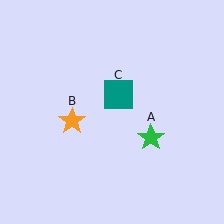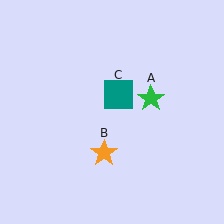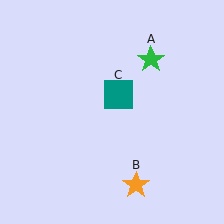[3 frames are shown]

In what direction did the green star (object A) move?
The green star (object A) moved up.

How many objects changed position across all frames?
2 objects changed position: green star (object A), orange star (object B).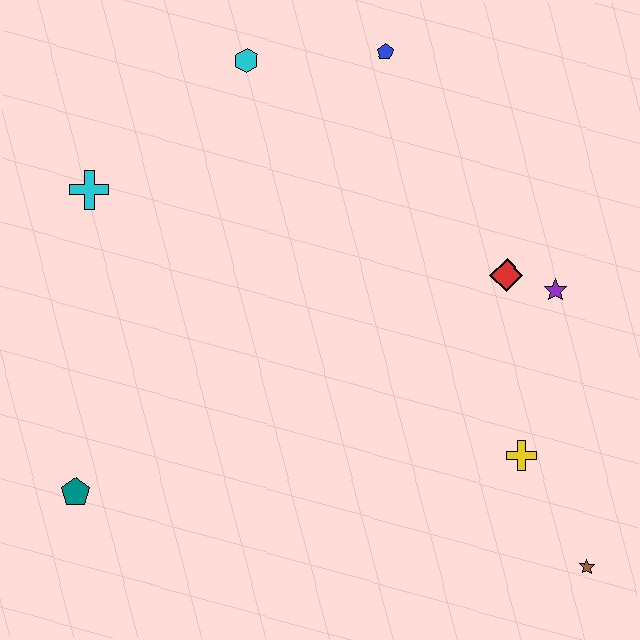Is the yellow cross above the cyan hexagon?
No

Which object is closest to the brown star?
The yellow cross is closest to the brown star.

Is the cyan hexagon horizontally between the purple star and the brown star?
No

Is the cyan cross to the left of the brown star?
Yes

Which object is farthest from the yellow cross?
The cyan cross is farthest from the yellow cross.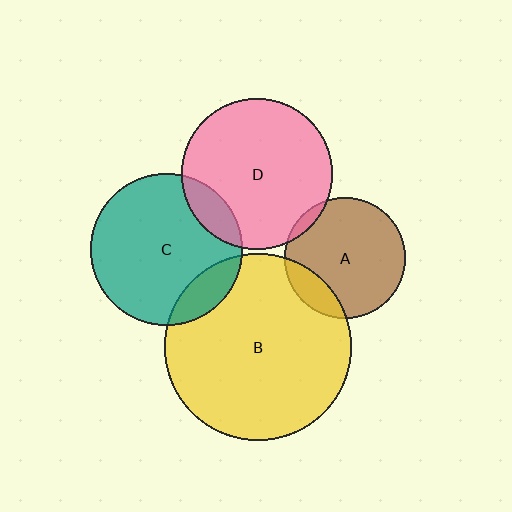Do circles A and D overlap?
Yes.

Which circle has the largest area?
Circle B (yellow).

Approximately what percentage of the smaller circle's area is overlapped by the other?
Approximately 5%.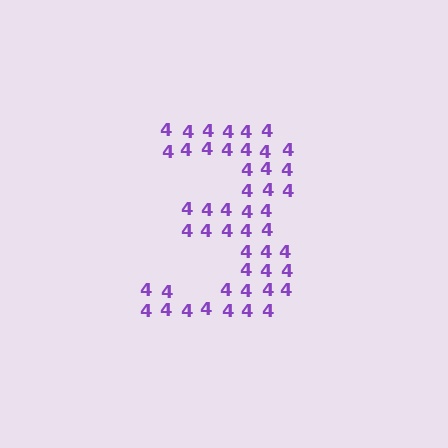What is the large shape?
The large shape is the digit 3.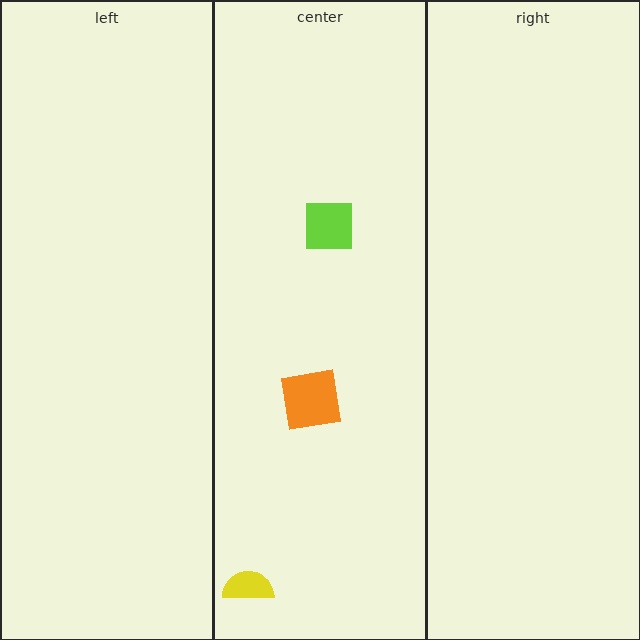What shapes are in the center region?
The yellow semicircle, the orange square, the lime square.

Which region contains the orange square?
The center region.